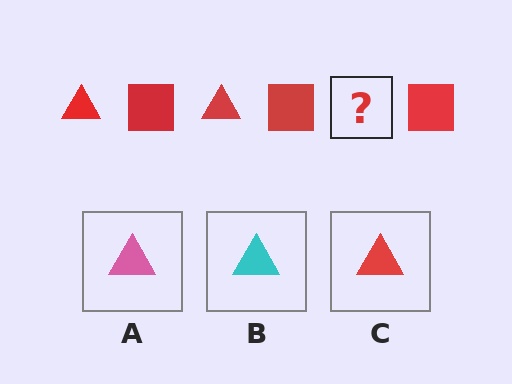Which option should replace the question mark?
Option C.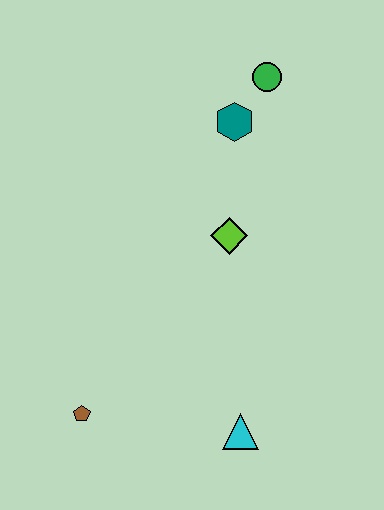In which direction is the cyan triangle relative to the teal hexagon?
The cyan triangle is below the teal hexagon.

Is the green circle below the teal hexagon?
No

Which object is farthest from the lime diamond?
The brown pentagon is farthest from the lime diamond.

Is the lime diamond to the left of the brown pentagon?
No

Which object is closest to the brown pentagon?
The cyan triangle is closest to the brown pentagon.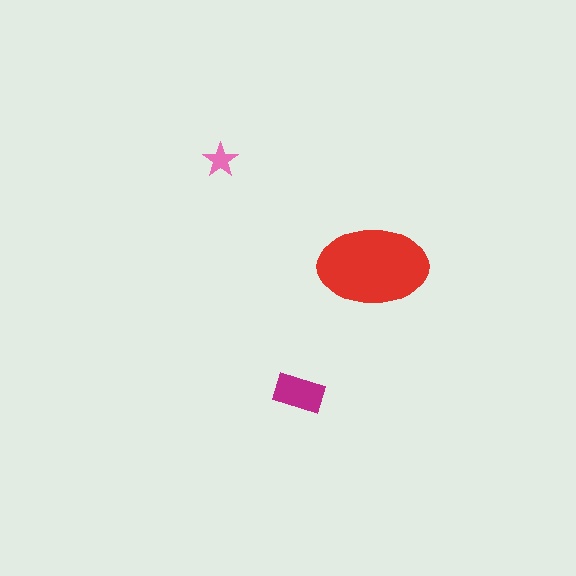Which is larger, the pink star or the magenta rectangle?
The magenta rectangle.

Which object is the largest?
The red ellipse.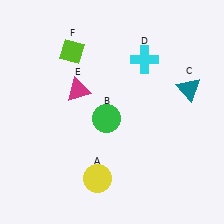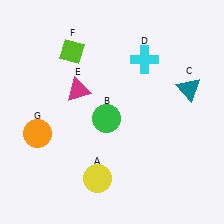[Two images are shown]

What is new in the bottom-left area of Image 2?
An orange circle (G) was added in the bottom-left area of Image 2.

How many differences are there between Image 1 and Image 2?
There is 1 difference between the two images.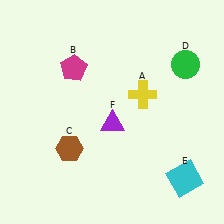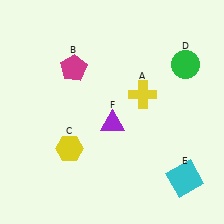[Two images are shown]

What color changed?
The hexagon (C) changed from brown in Image 1 to yellow in Image 2.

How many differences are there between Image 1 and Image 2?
There is 1 difference between the two images.